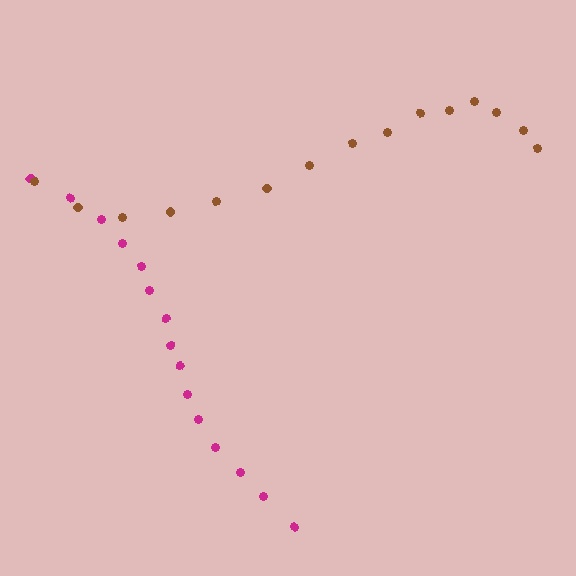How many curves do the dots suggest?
There are 2 distinct paths.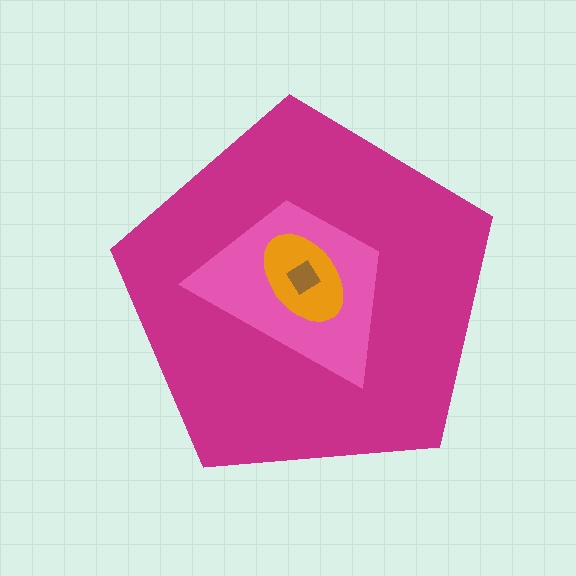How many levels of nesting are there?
4.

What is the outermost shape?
The magenta pentagon.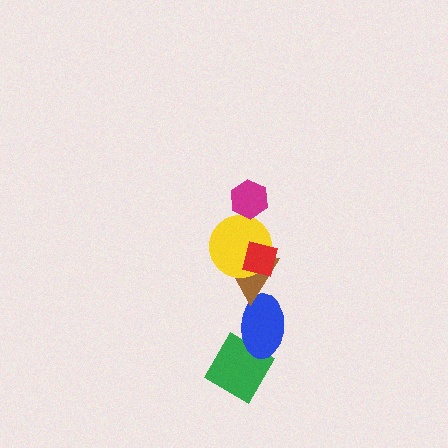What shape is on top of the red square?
The magenta hexagon is on top of the red square.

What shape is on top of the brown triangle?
The yellow circle is on top of the brown triangle.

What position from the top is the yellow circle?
The yellow circle is 3rd from the top.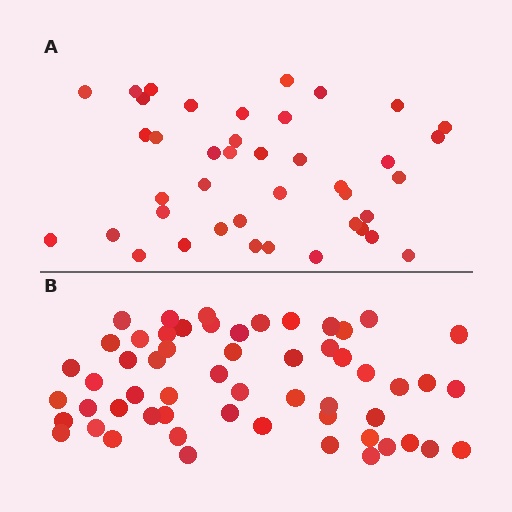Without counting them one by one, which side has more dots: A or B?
Region B (the bottom region) has more dots.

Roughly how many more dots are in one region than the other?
Region B has approximately 15 more dots than region A.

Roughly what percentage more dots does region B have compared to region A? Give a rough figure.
About 35% more.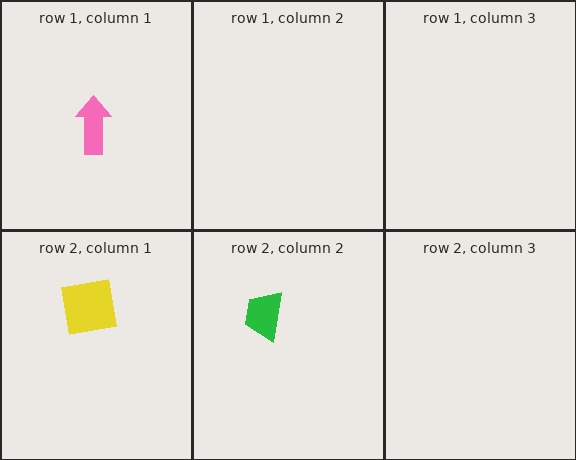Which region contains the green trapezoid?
The row 2, column 2 region.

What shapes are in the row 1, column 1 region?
The pink arrow.